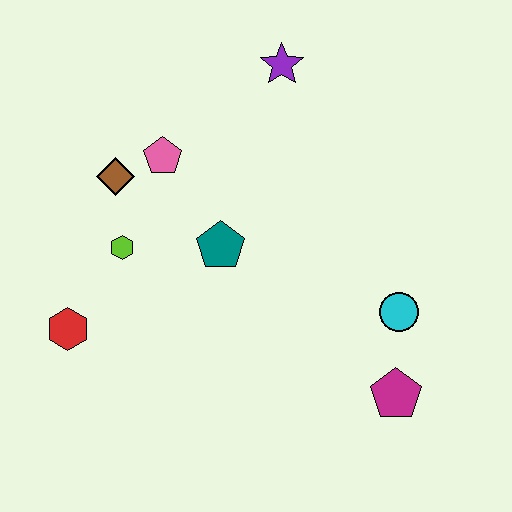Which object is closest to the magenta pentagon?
The cyan circle is closest to the magenta pentagon.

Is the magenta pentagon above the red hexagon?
No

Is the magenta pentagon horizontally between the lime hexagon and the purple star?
No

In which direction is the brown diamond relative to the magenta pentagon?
The brown diamond is to the left of the magenta pentagon.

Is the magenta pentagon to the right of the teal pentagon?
Yes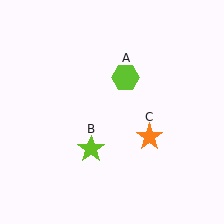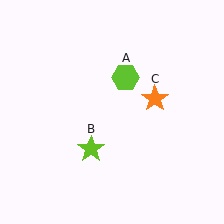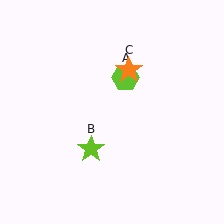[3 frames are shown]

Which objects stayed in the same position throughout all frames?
Lime hexagon (object A) and lime star (object B) remained stationary.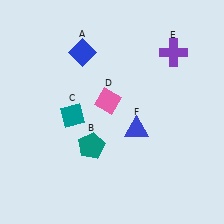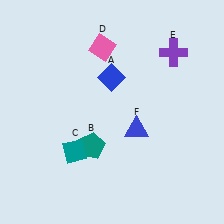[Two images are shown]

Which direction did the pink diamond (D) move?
The pink diamond (D) moved up.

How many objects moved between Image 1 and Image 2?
3 objects moved between the two images.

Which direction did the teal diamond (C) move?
The teal diamond (C) moved down.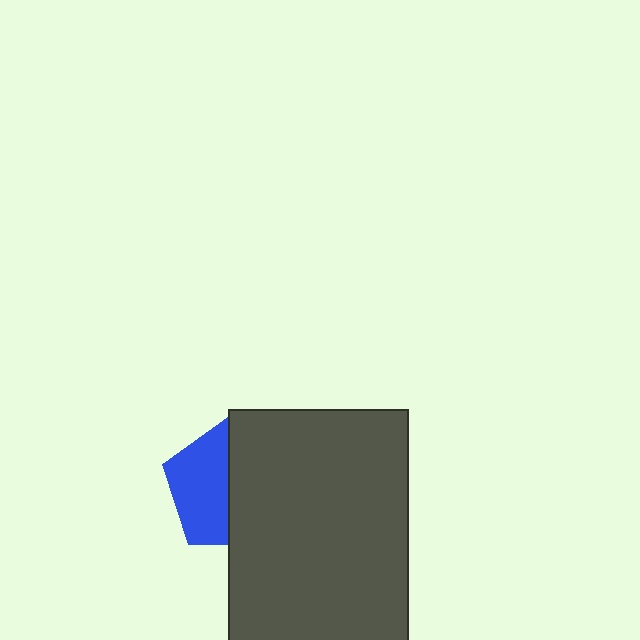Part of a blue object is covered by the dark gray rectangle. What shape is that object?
It is a pentagon.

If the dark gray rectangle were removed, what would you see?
You would see the complete blue pentagon.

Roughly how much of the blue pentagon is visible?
About half of it is visible (roughly 47%).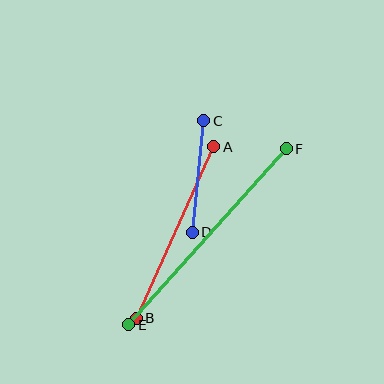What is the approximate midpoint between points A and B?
The midpoint is at approximately (175, 233) pixels.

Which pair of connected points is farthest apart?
Points E and F are farthest apart.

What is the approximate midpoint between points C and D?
The midpoint is at approximately (198, 176) pixels.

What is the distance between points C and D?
The distance is approximately 112 pixels.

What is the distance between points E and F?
The distance is approximately 236 pixels.